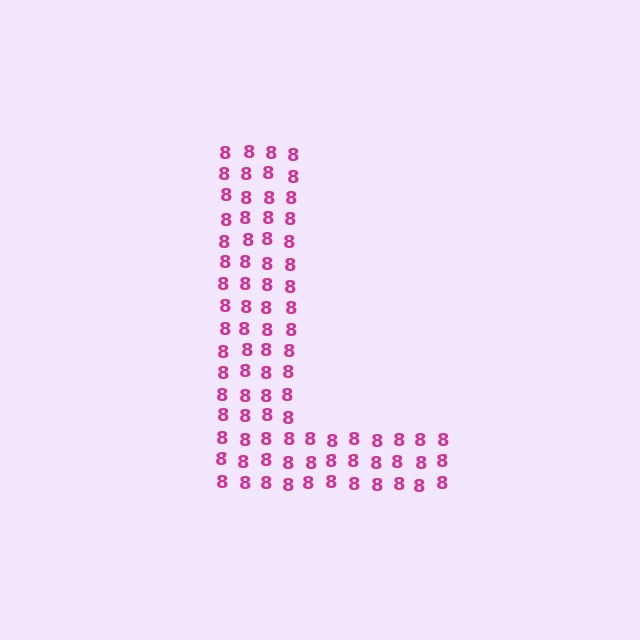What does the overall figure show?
The overall figure shows the letter L.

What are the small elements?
The small elements are digit 8's.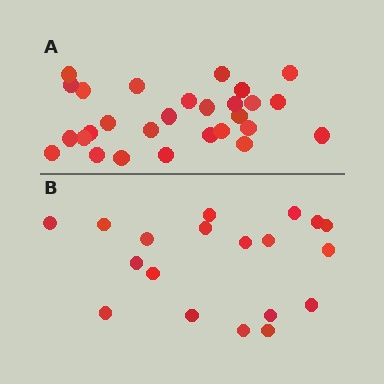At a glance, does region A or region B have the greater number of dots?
Region A (the top region) has more dots.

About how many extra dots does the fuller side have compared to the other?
Region A has roughly 8 or so more dots than region B.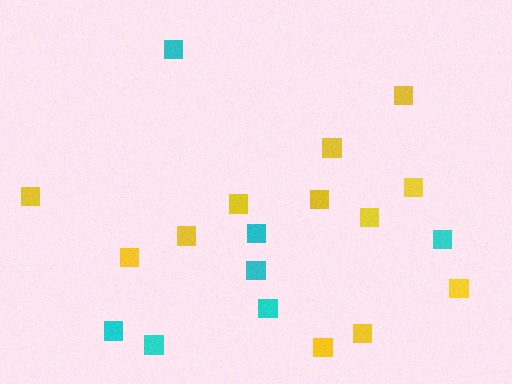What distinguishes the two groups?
There are 2 groups: one group of cyan squares (7) and one group of yellow squares (12).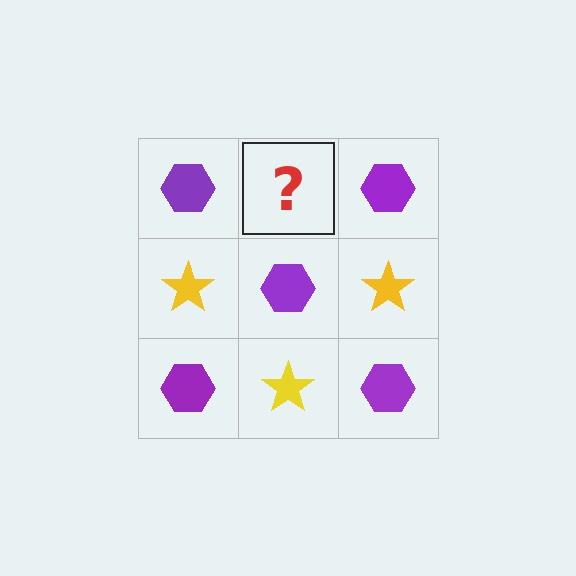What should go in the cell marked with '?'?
The missing cell should contain a yellow star.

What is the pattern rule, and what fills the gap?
The rule is that it alternates purple hexagon and yellow star in a checkerboard pattern. The gap should be filled with a yellow star.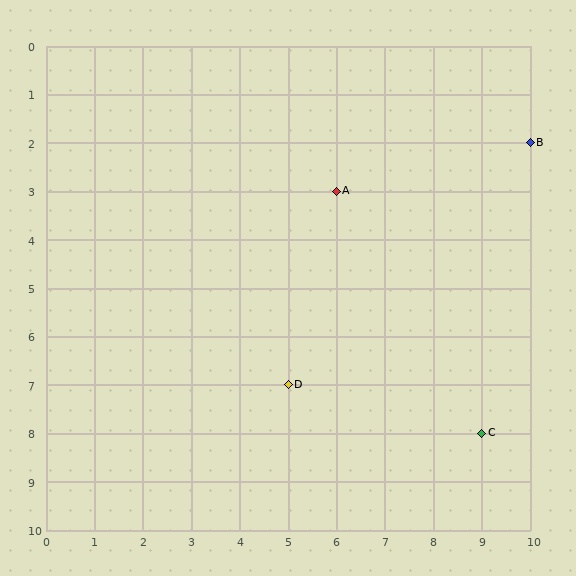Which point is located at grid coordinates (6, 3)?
Point A is at (6, 3).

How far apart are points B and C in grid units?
Points B and C are 1 column and 6 rows apart (about 6.1 grid units diagonally).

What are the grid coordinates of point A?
Point A is at grid coordinates (6, 3).